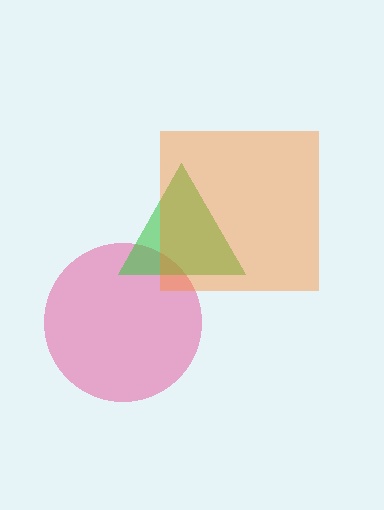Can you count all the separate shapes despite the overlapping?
Yes, there are 3 separate shapes.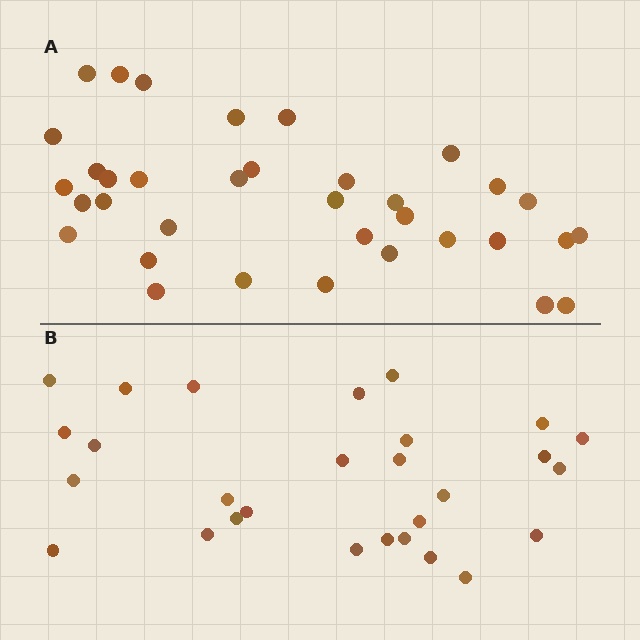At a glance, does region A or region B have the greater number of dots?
Region A (the top region) has more dots.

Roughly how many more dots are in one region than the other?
Region A has roughly 8 or so more dots than region B.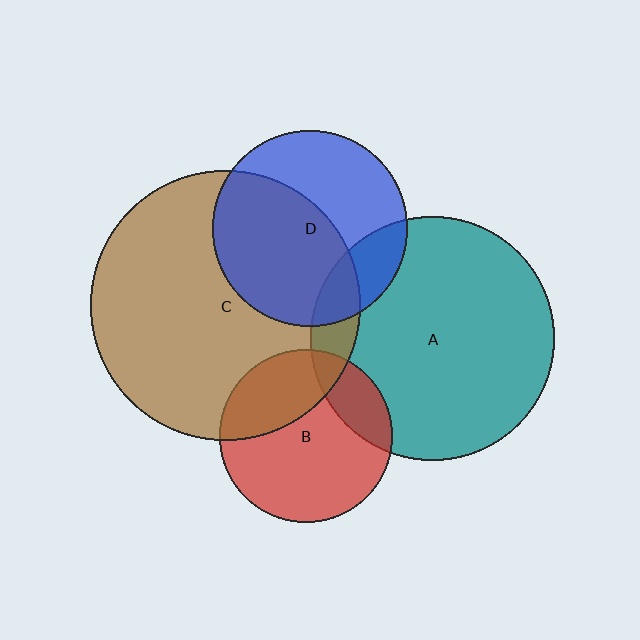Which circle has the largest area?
Circle C (brown).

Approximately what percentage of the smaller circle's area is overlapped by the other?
Approximately 10%.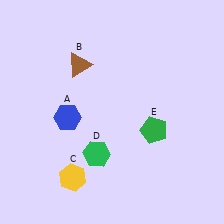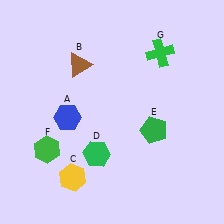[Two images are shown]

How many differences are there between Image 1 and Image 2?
There are 2 differences between the two images.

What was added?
A green hexagon (F), a green cross (G) were added in Image 2.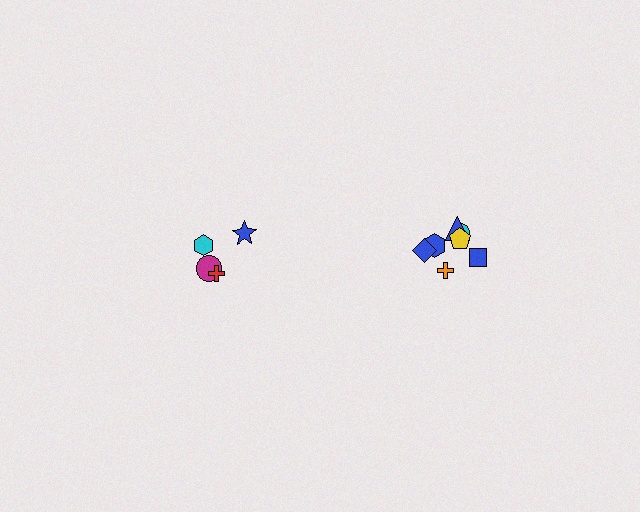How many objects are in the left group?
There are 4 objects.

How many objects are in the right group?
There are 7 objects.